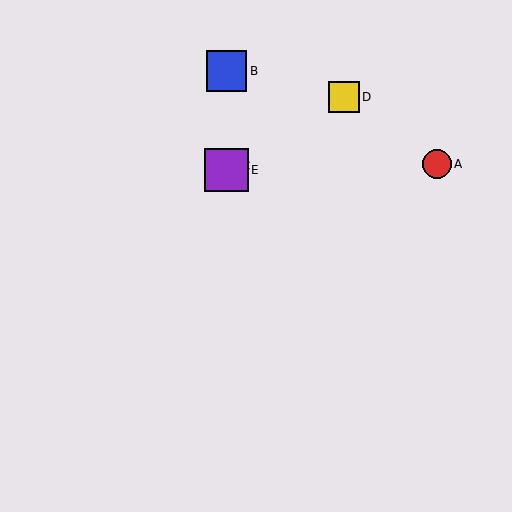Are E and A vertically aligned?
No, E is at x≈226 and A is at x≈437.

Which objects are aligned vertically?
Objects B, C, E are aligned vertically.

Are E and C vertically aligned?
Yes, both are at x≈226.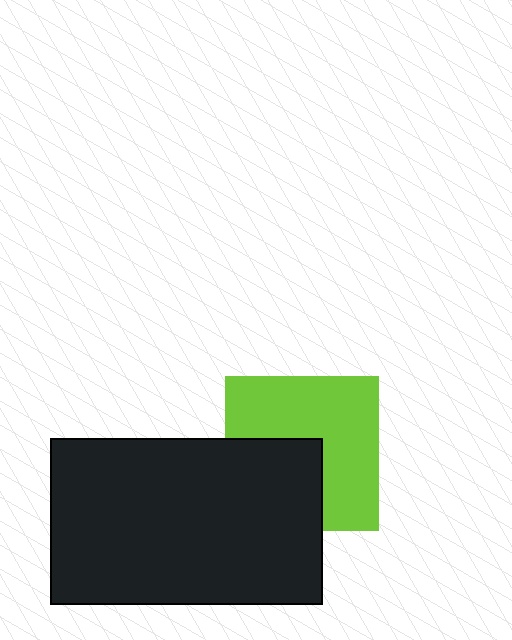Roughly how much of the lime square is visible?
About half of it is visible (roughly 62%).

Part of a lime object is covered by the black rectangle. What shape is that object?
It is a square.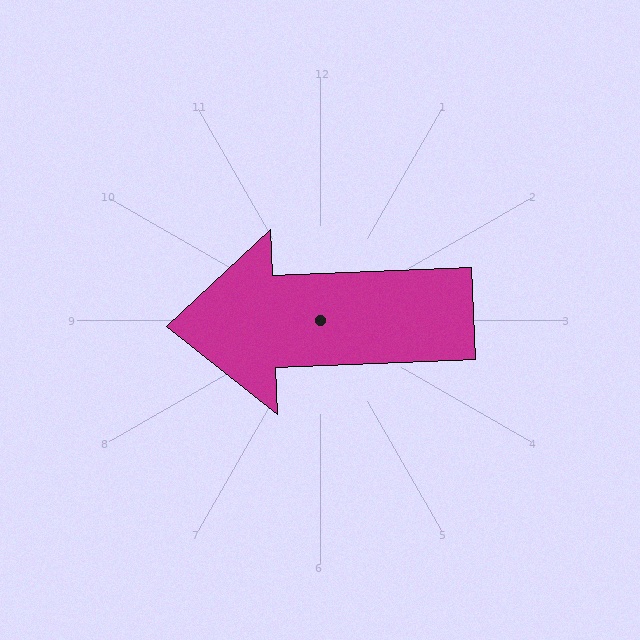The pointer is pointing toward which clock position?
Roughly 9 o'clock.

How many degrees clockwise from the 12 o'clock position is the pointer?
Approximately 268 degrees.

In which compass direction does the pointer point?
West.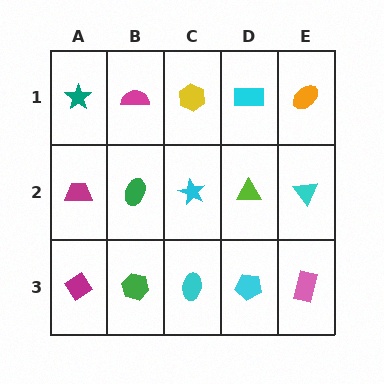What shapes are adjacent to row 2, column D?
A cyan rectangle (row 1, column D), a cyan pentagon (row 3, column D), a cyan star (row 2, column C), a cyan triangle (row 2, column E).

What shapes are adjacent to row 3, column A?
A magenta trapezoid (row 2, column A), a green hexagon (row 3, column B).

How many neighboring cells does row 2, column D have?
4.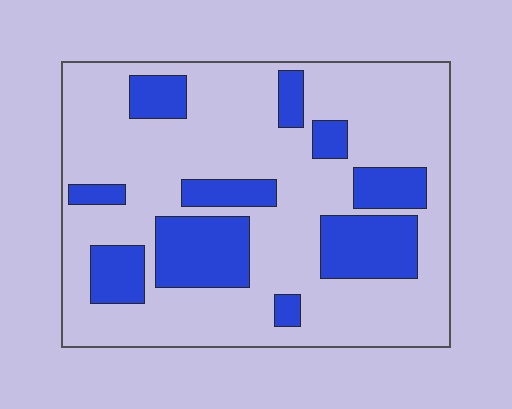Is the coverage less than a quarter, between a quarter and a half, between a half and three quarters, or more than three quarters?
Between a quarter and a half.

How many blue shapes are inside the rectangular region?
10.